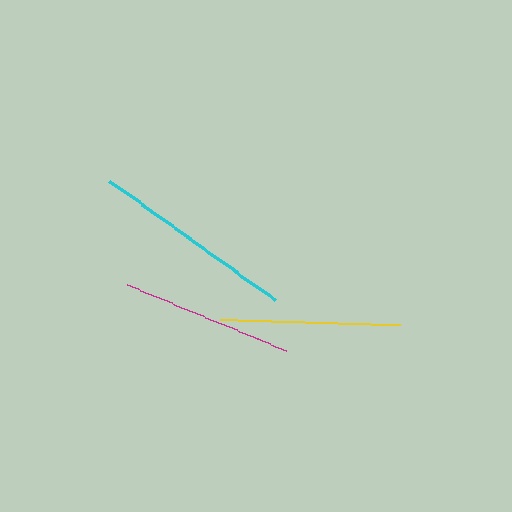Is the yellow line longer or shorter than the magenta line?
The yellow line is longer than the magenta line.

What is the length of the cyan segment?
The cyan segment is approximately 204 pixels long.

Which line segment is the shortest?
The magenta line is the shortest at approximately 172 pixels.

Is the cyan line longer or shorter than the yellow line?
The cyan line is longer than the yellow line.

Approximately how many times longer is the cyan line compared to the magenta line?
The cyan line is approximately 1.2 times the length of the magenta line.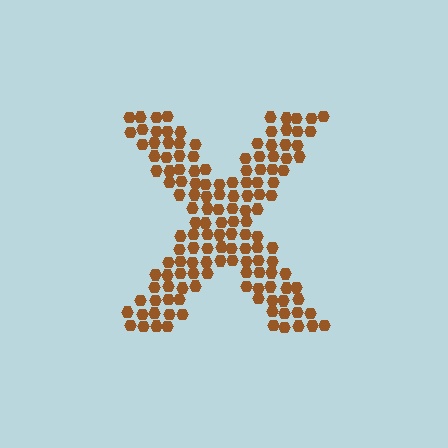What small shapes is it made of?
It is made of small hexagons.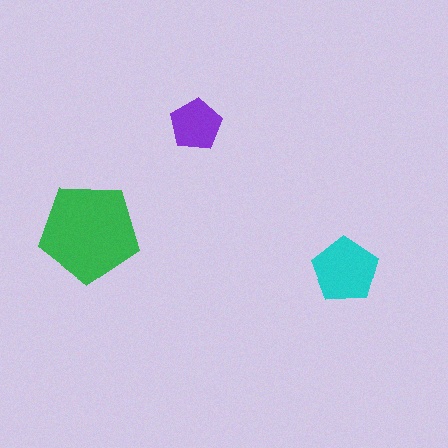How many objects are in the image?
There are 3 objects in the image.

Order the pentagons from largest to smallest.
the green one, the cyan one, the purple one.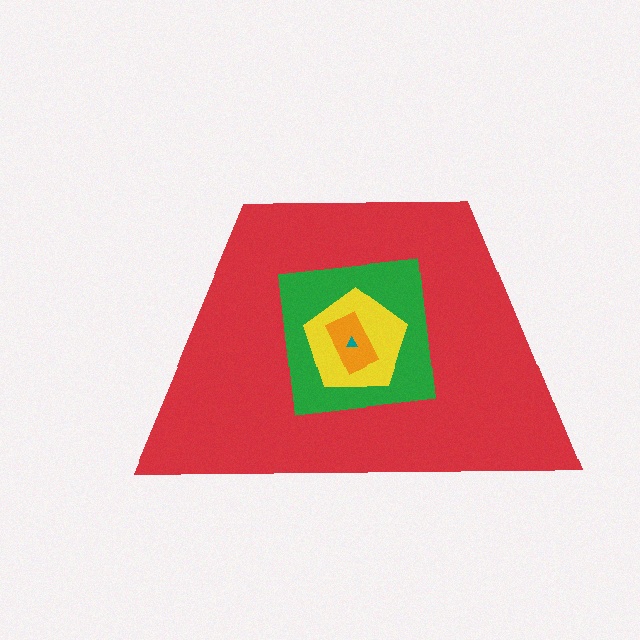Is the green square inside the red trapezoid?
Yes.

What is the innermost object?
The teal triangle.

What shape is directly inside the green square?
The yellow pentagon.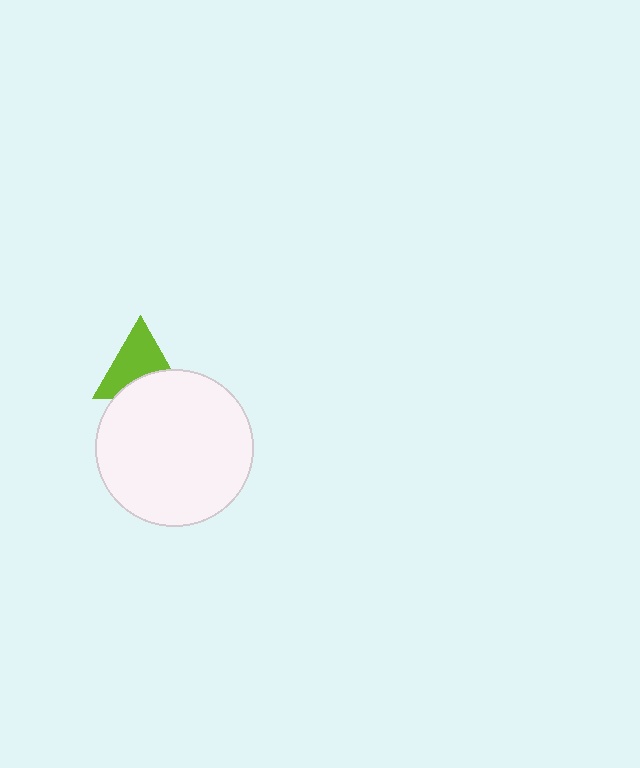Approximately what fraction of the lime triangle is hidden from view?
Roughly 36% of the lime triangle is hidden behind the white circle.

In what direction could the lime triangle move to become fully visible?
The lime triangle could move up. That would shift it out from behind the white circle entirely.